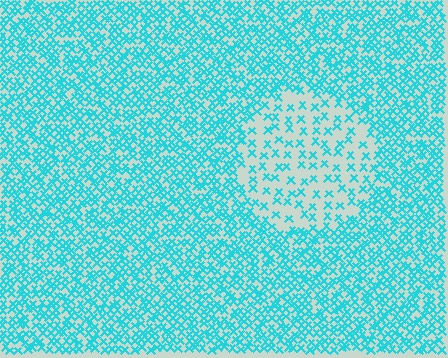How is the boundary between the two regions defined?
The boundary is defined by a change in element density (approximately 2.6x ratio). All elements are the same color, size, and shape.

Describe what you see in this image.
The image contains small cyan elements arranged at two different densities. A circle-shaped region is visible where the elements are less densely packed than the surrounding area.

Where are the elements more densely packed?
The elements are more densely packed outside the circle boundary.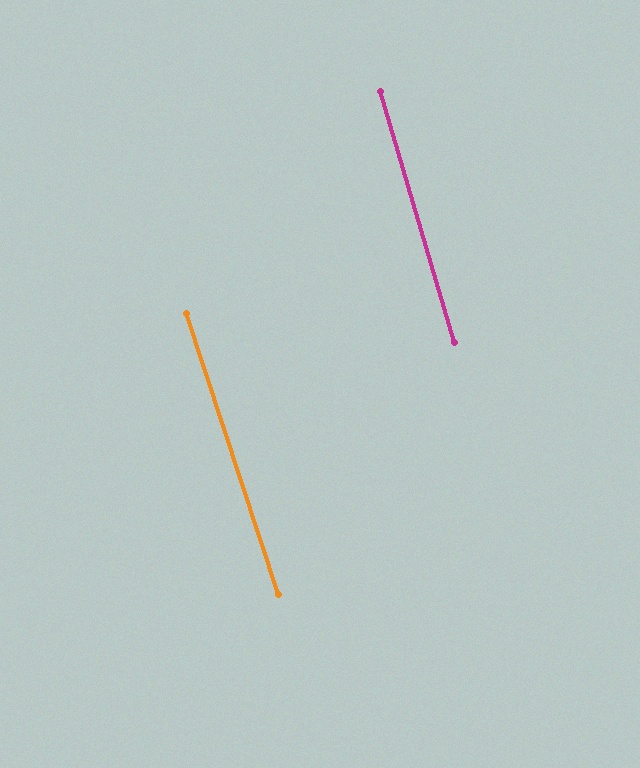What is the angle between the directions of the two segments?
Approximately 2 degrees.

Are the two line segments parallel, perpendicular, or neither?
Parallel — their directions differ by only 1.7°.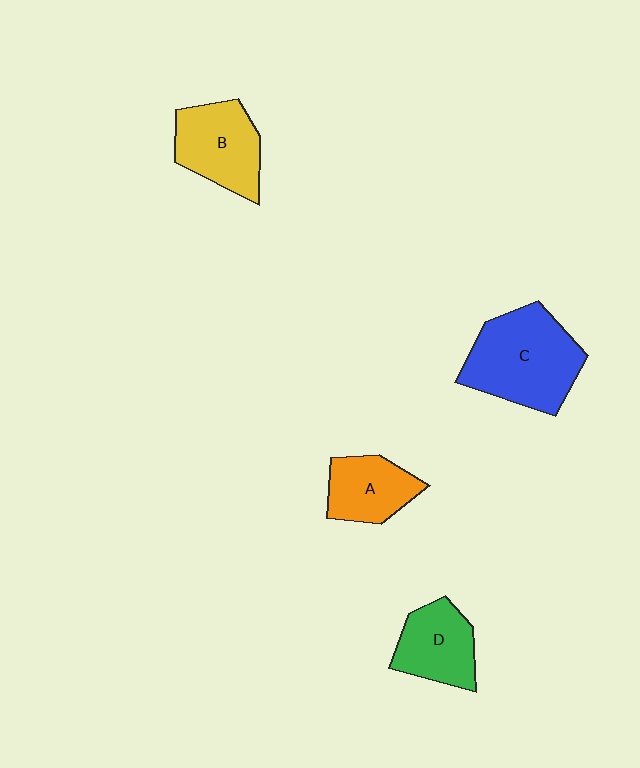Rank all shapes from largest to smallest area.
From largest to smallest: C (blue), B (yellow), D (green), A (orange).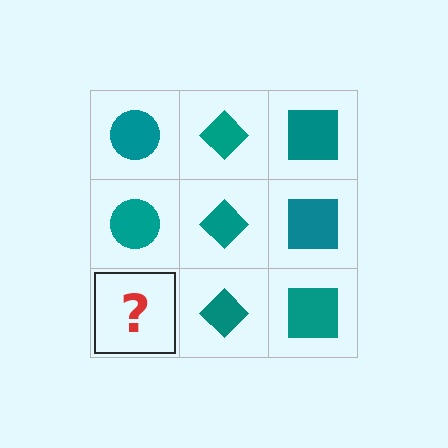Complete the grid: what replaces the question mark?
The question mark should be replaced with a teal circle.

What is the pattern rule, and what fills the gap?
The rule is that each column has a consistent shape. The gap should be filled with a teal circle.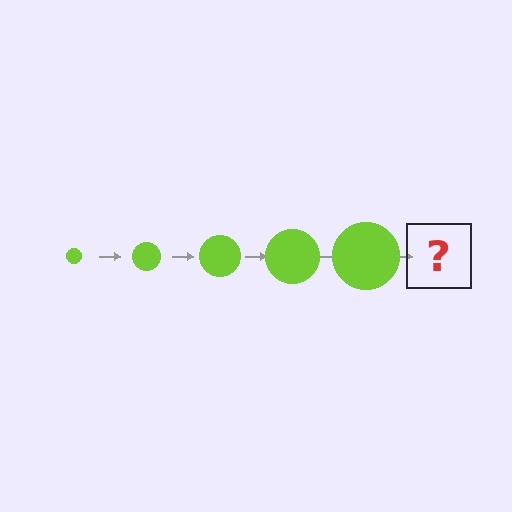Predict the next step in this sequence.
The next step is a lime circle, larger than the previous one.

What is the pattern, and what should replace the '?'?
The pattern is that the circle gets progressively larger each step. The '?' should be a lime circle, larger than the previous one.